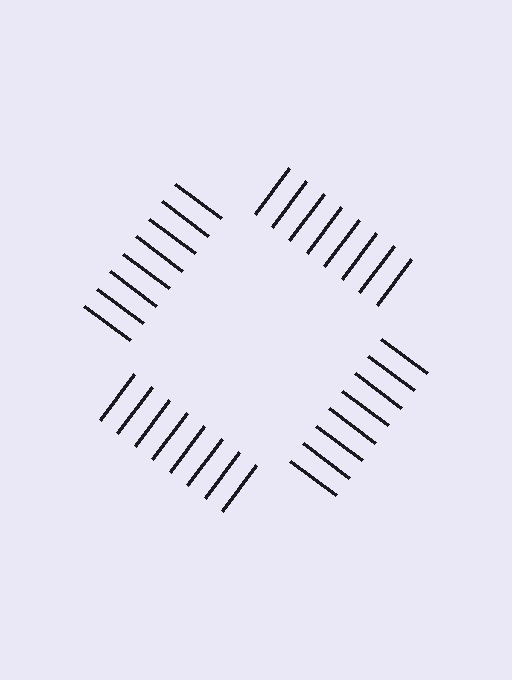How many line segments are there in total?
32 — 8 along each of the 4 edges.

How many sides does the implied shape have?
4 sides — the line-ends trace a square.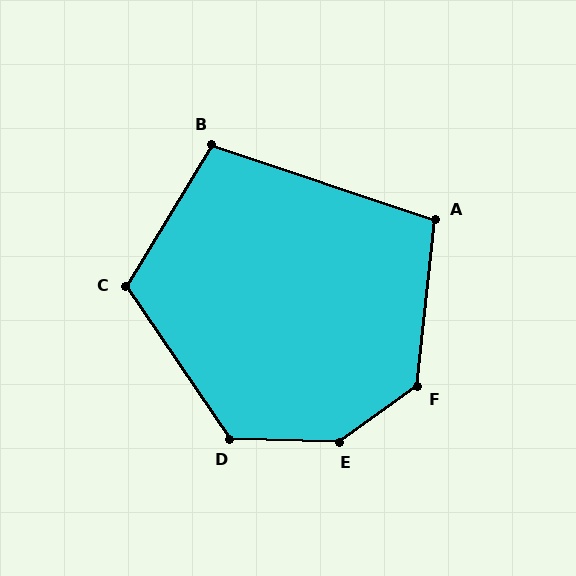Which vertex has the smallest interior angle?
A, at approximately 102 degrees.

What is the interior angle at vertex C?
Approximately 115 degrees (obtuse).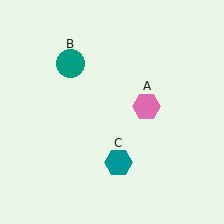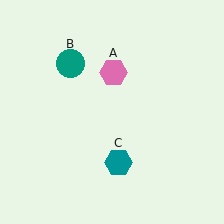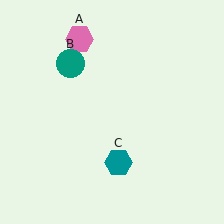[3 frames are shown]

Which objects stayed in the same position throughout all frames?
Teal circle (object B) and teal hexagon (object C) remained stationary.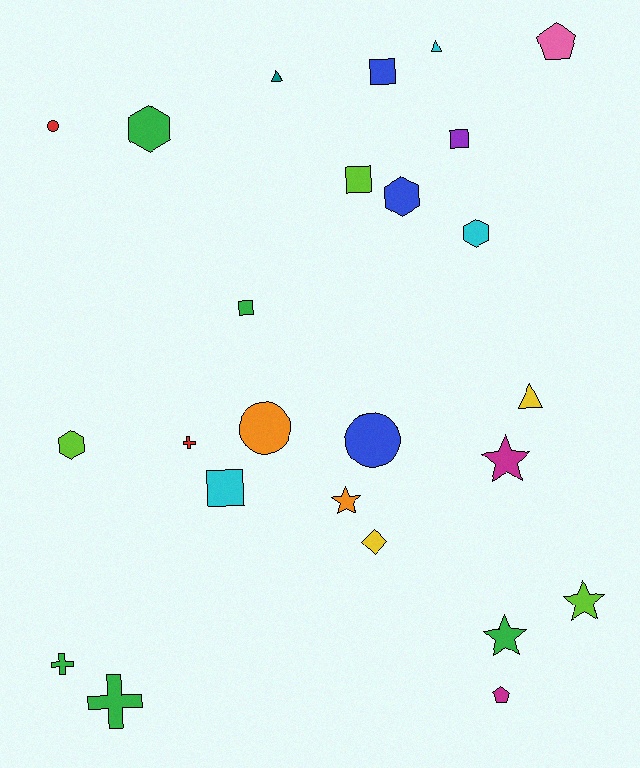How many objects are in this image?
There are 25 objects.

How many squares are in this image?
There are 5 squares.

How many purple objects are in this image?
There is 1 purple object.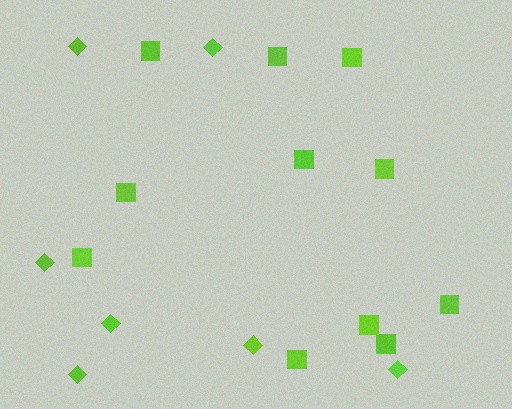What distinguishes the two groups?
There are 2 groups: one group of diamonds (7) and one group of squares (11).